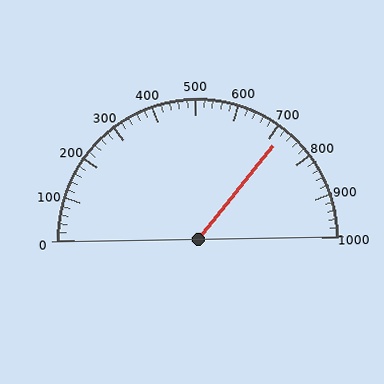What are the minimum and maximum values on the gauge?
The gauge ranges from 0 to 1000.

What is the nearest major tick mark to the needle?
The nearest major tick mark is 700.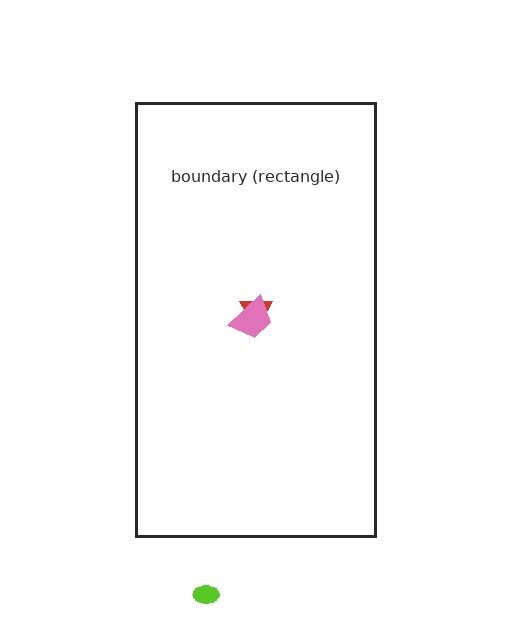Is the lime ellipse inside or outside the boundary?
Outside.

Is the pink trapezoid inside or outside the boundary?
Inside.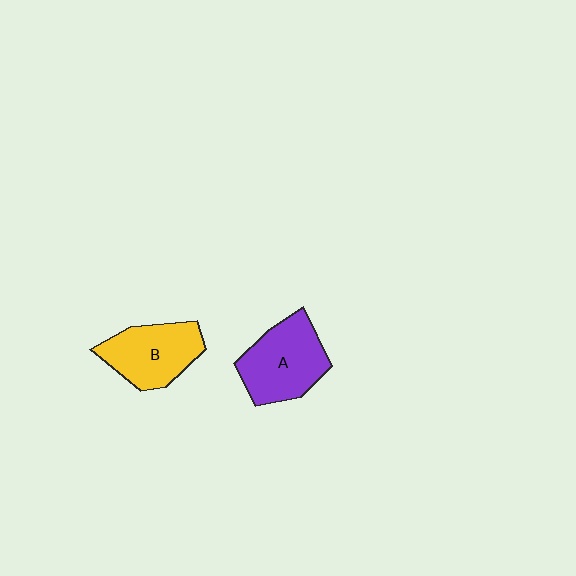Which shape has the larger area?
Shape A (purple).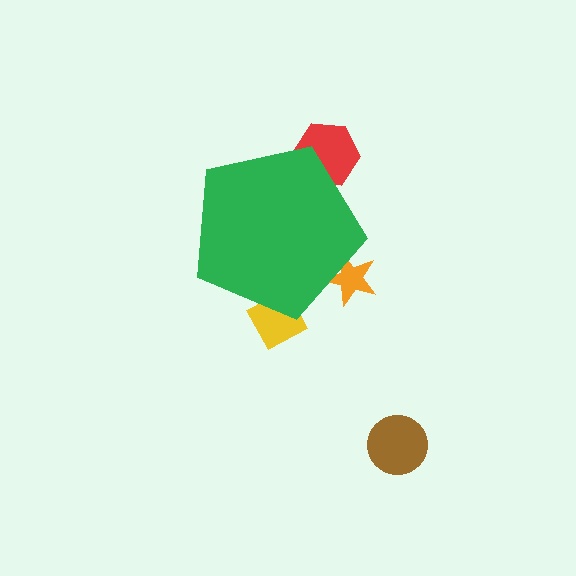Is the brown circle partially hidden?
No, the brown circle is fully visible.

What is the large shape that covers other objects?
A green pentagon.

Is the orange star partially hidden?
Yes, the orange star is partially hidden behind the green pentagon.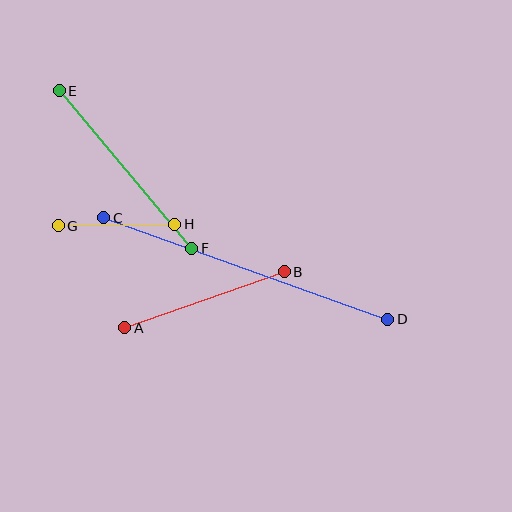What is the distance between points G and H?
The distance is approximately 116 pixels.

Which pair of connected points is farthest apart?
Points C and D are farthest apart.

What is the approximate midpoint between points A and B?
The midpoint is at approximately (205, 300) pixels.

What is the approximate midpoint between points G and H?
The midpoint is at approximately (117, 225) pixels.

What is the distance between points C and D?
The distance is approximately 302 pixels.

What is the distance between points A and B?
The distance is approximately 169 pixels.